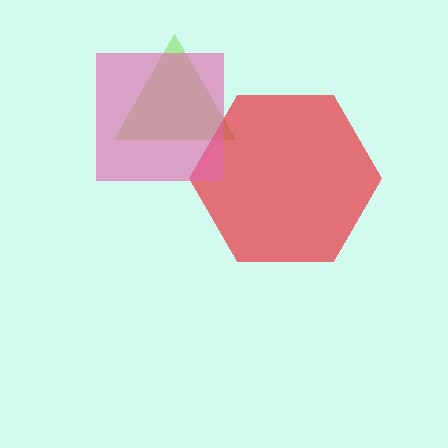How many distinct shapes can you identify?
There are 3 distinct shapes: a lime triangle, a red hexagon, a pink square.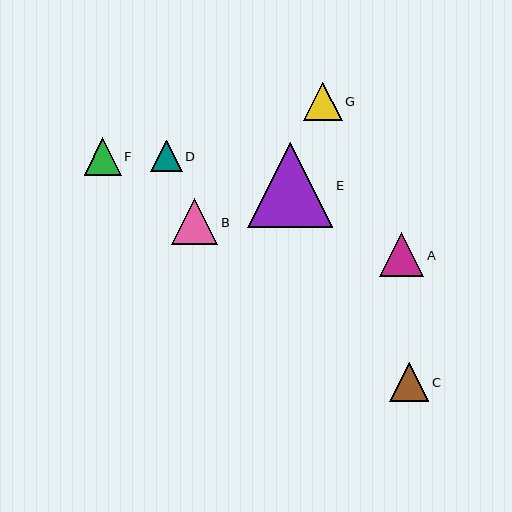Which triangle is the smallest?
Triangle D is the smallest with a size of approximately 32 pixels.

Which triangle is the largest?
Triangle E is the largest with a size of approximately 85 pixels.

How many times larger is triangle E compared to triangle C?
Triangle E is approximately 2.2 times the size of triangle C.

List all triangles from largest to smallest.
From largest to smallest: E, B, A, C, G, F, D.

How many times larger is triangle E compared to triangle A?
Triangle E is approximately 1.9 times the size of triangle A.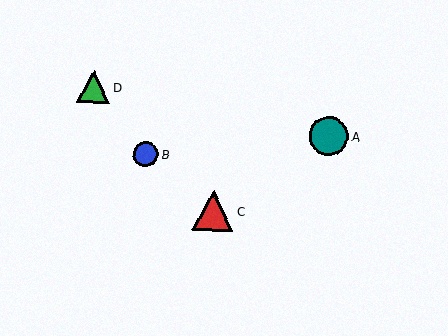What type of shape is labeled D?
Shape D is a green triangle.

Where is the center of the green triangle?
The center of the green triangle is at (94, 87).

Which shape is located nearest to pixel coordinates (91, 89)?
The green triangle (labeled D) at (94, 87) is nearest to that location.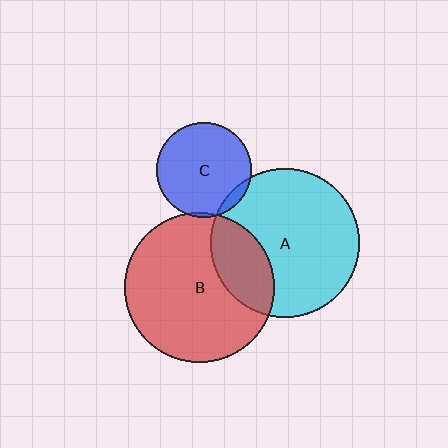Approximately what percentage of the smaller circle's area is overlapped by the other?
Approximately 5%.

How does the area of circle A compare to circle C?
Approximately 2.5 times.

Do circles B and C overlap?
Yes.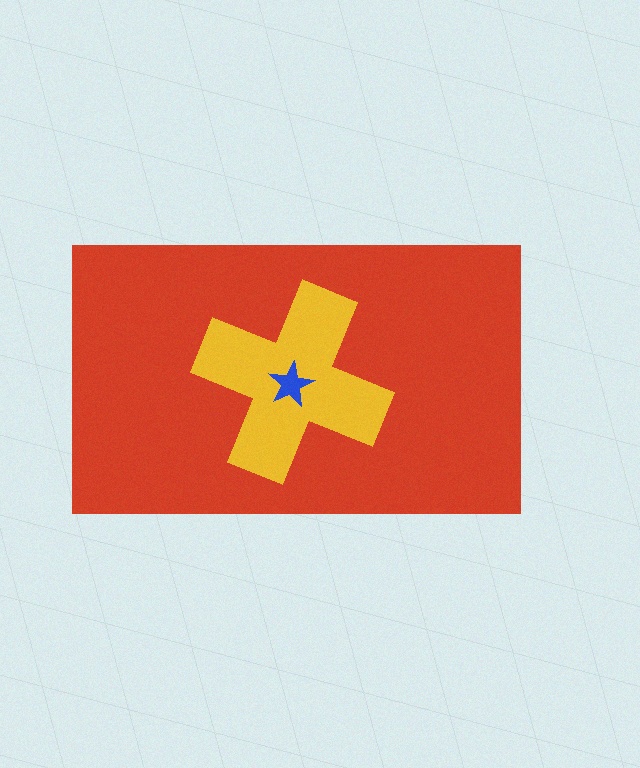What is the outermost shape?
The red rectangle.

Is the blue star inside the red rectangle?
Yes.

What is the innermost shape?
The blue star.